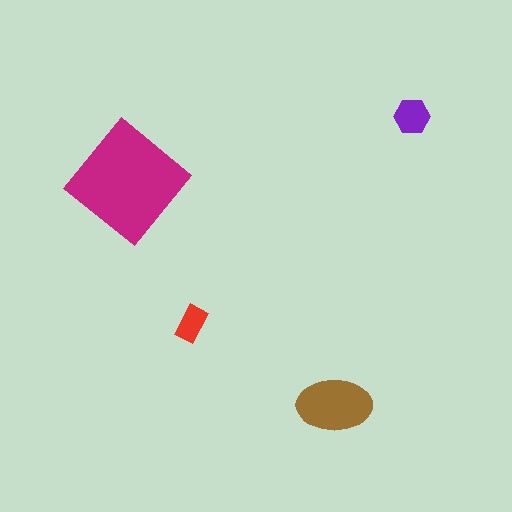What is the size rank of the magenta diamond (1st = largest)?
1st.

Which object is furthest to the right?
The purple hexagon is rightmost.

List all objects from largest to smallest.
The magenta diamond, the brown ellipse, the purple hexagon, the red rectangle.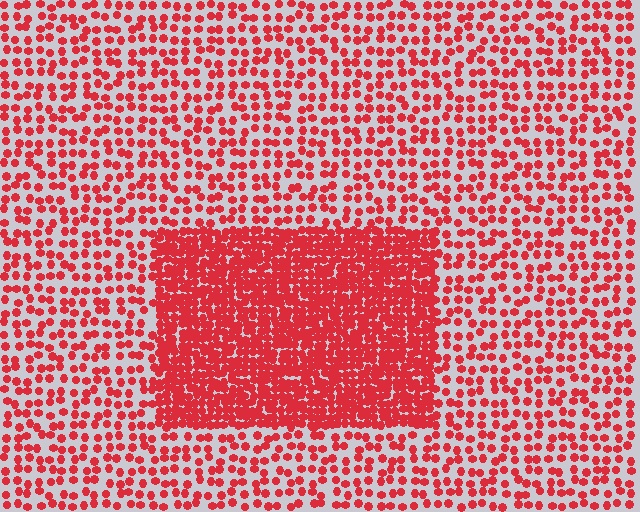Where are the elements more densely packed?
The elements are more densely packed inside the rectangle boundary.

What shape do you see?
I see a rectangle.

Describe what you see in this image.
The image contains small red elements arranged at two different densities. A rectangle-shaped region is visible where the elements are more densely packed than the surrounding area.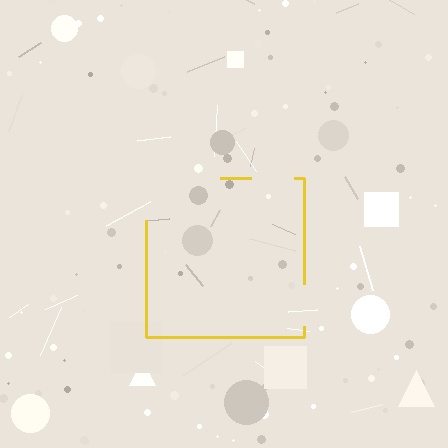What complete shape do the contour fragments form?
The contour fragments form a square.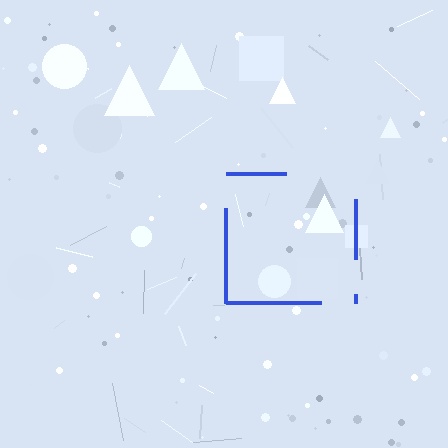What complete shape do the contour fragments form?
The contour fragments form a square.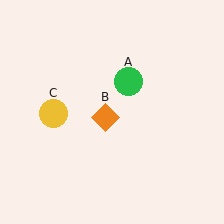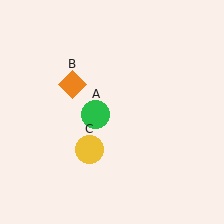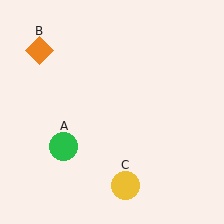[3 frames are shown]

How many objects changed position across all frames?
3 objects changed position: green circle (object A), orange diamond (object B), yellow circle (object C).